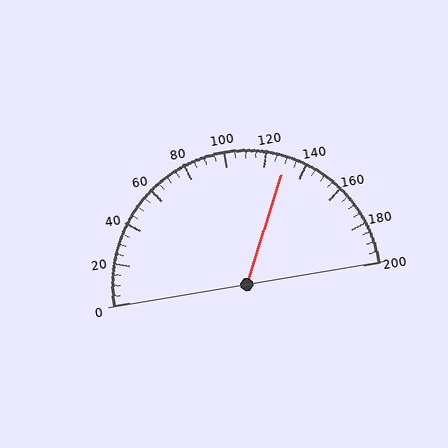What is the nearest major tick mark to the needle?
The nearest major tick mark is 120.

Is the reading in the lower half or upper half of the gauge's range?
The reading is in the upper half of the range (0 to 200).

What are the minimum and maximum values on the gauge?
The gauge ranges from 0 to 200.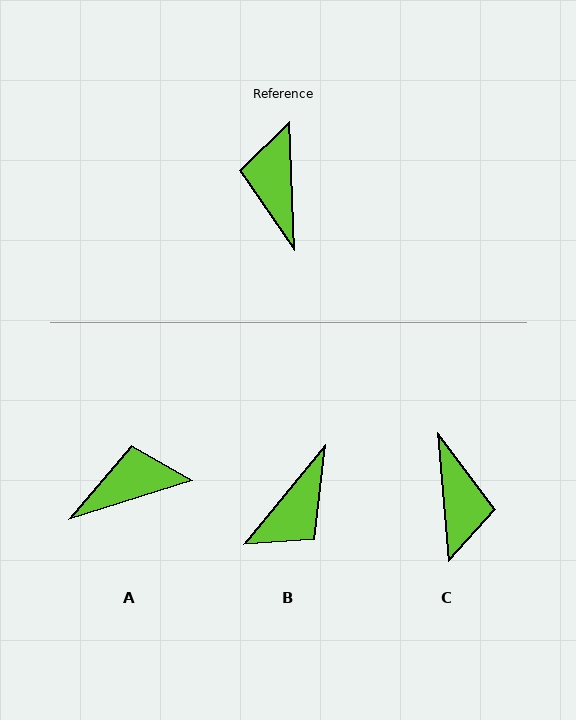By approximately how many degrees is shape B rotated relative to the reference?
Approximately 139 degrees counter-clockwise.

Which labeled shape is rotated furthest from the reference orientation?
C, about 177 degrees away.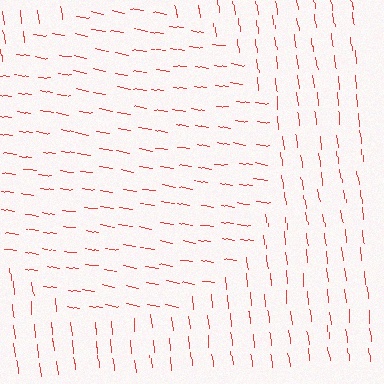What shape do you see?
I see a circle.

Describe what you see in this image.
The image is filled with small red line segments. A circle region in the image has lines oriented differently from the surrounding lines, creating a visible texture boundary.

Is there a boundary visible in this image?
Yes, there is a texture boundary formed by a change in line orientation.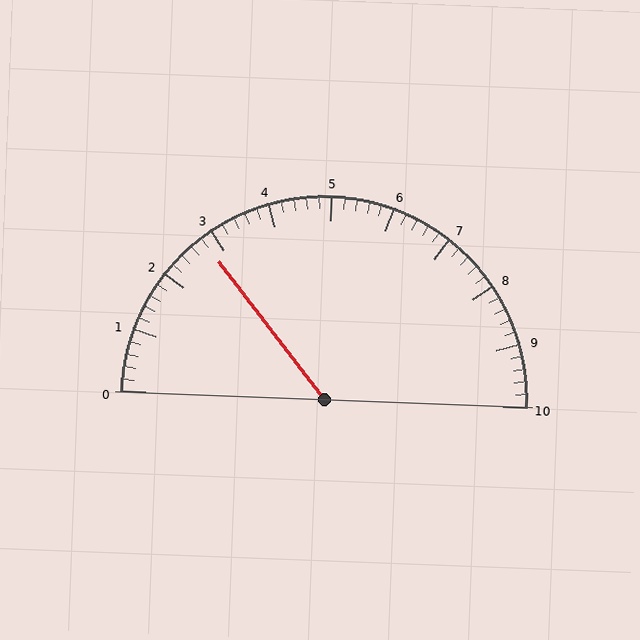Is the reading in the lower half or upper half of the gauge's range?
The reading is in the lower half of the range (0 to 10).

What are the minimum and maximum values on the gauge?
The gauge ranges from 0 to 10.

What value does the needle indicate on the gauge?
The needle indicates approximately 2.8.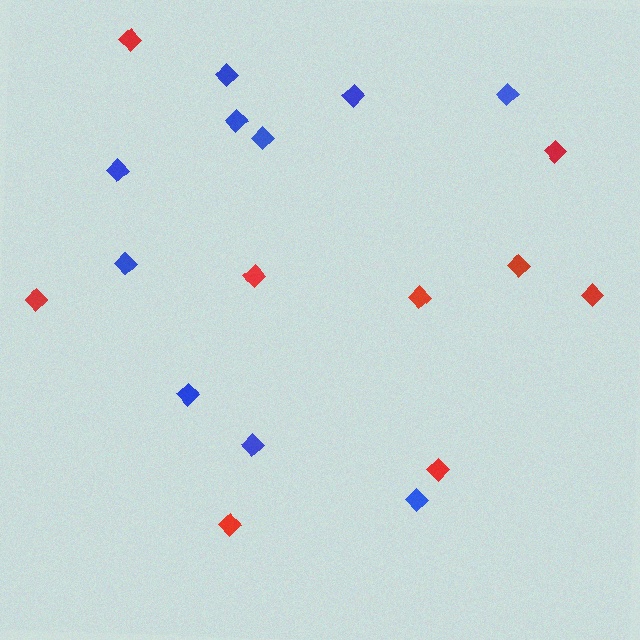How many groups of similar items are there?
There are 2 groups: one group of red diamonds (9) and one group of blue diamonds (10).